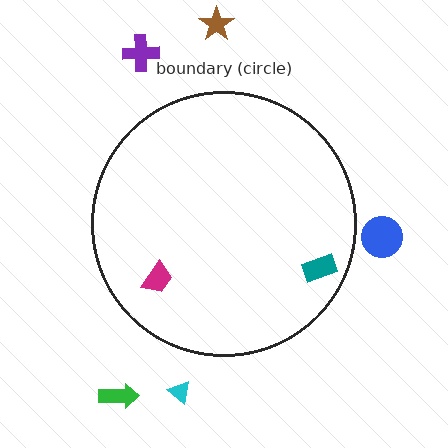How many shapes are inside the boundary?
2 inside, 5 outside.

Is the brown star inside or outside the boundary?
Outside.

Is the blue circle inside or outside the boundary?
Outside.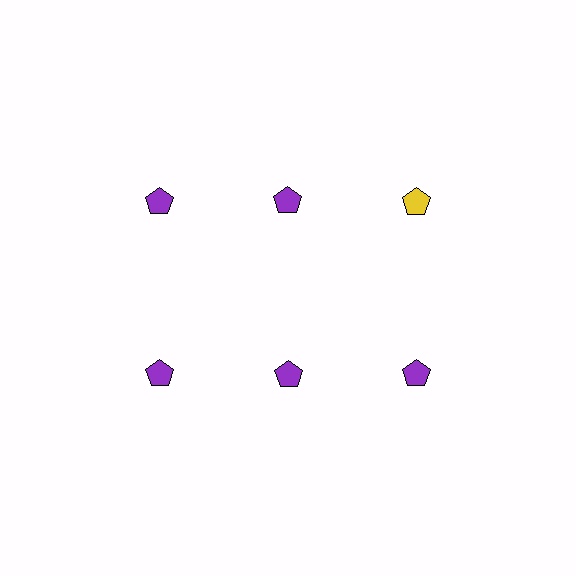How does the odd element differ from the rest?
It has a different color: yellow instead of purple.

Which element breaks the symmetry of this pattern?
The yellow pentagon in the top row, center column breaks the symmetry. All other shapes are purple pentagons.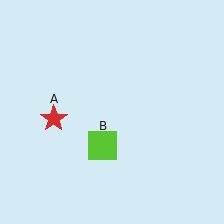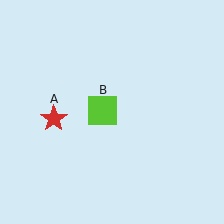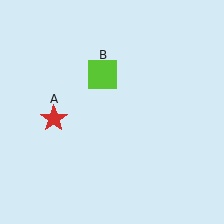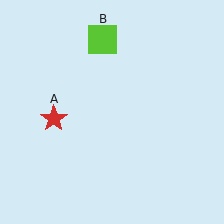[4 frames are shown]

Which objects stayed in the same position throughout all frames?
Red star (object A) remained stationary.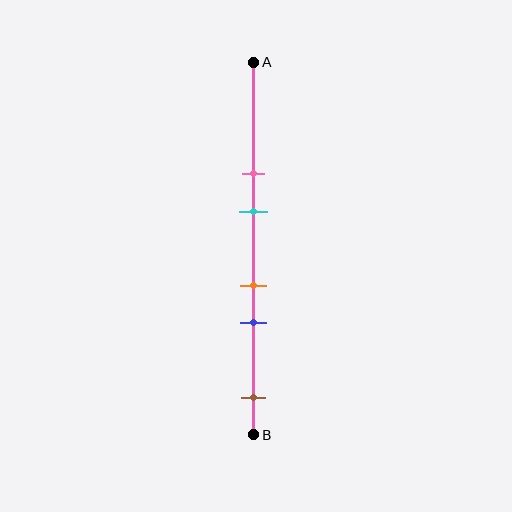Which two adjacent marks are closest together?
The orange and blue marks are the closest adjacent pair.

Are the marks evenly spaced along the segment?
No, the marks are not evenly spaced.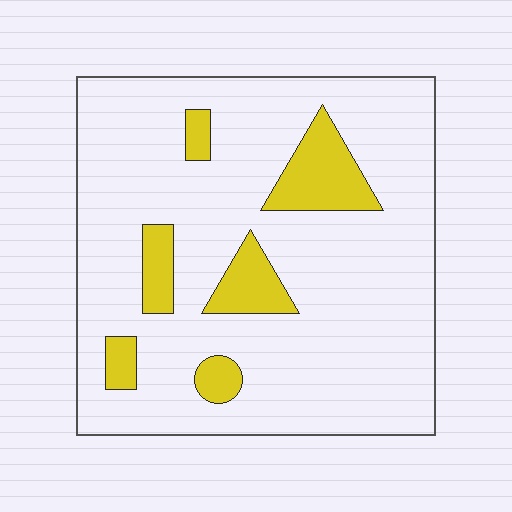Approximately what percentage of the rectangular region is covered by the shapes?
Approximately 15%.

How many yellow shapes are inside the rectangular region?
6.